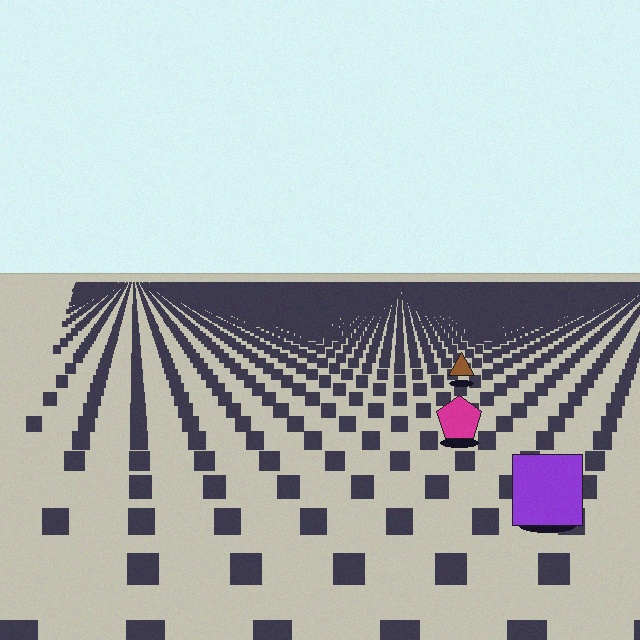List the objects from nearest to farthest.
From nearest to farthest: the purple square, the magenta pentagon, the brown triangle.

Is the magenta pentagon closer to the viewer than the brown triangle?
Yes. The magenta pentagon is closer — you can tell from the texture gradient: the ground texture is coarser near it.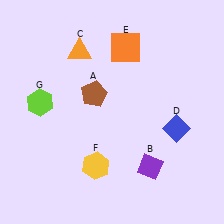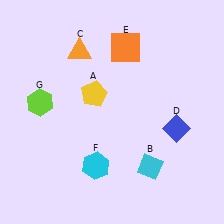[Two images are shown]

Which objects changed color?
A changed from brown to yellow. B changed from purple to cyan. F changed from yellow to cyan.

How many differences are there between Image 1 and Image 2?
There are 3 differences between the two images.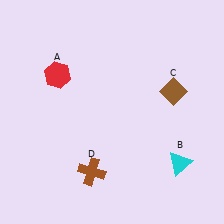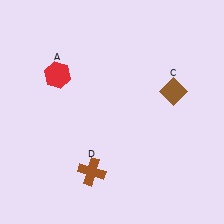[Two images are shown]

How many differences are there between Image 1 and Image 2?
There is 1 difference between the two images.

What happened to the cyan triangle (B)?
The cyan triangle (B) was removed in Image 2. It was in the bottom-right area of Image 1.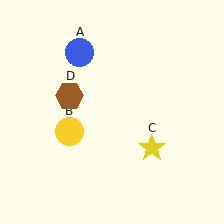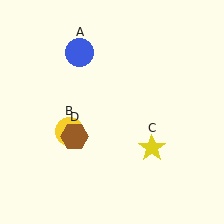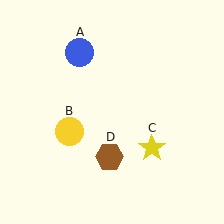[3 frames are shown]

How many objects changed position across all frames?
1 object changed position: brown hexagon (object D).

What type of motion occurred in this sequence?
The brown hexagon (object D) rotated counterclockwise around the center of the scene.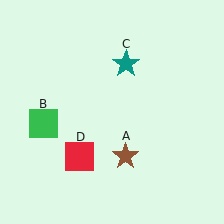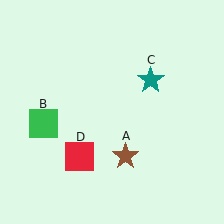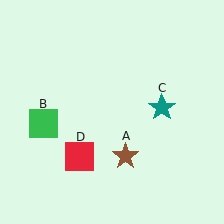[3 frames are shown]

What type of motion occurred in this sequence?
The teal star (object C) rotated clockwise around the center of the scene.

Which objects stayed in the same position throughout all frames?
Brown star (object A) and green square (object B) and red square (object D) remained stationary.